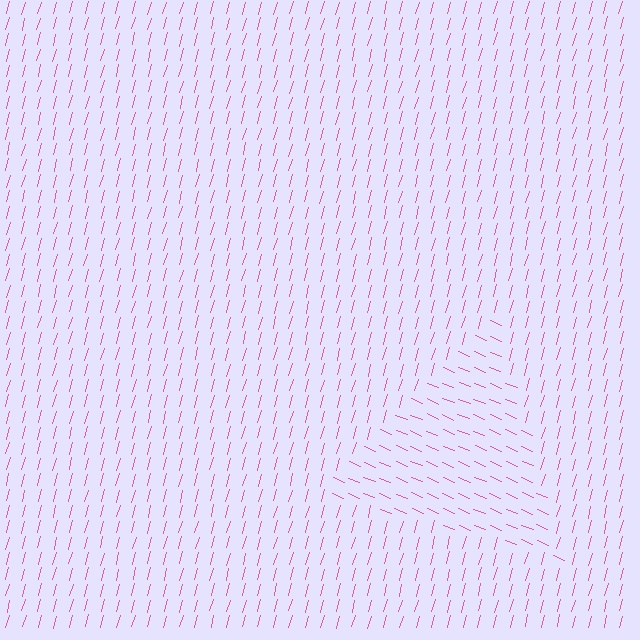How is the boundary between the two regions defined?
The boundary is defined purely by a change in line orientation (approximately 82 degrees difference). All lines are the same color and thickness.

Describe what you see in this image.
The image is filled with small pink line segments. A triangle region in the image has lines oriented differently from the surrounding lines, creating a visible texture boundary.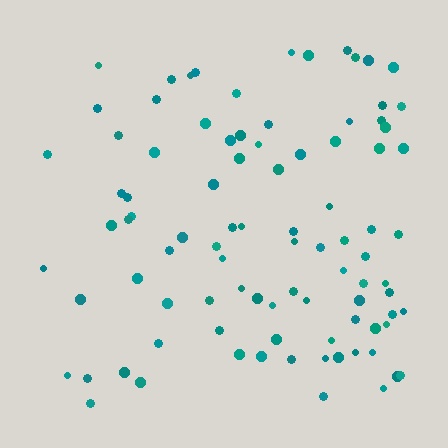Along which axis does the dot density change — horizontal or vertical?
Horizontal.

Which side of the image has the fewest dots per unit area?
The left.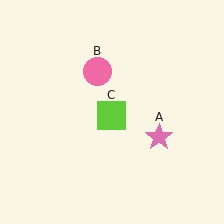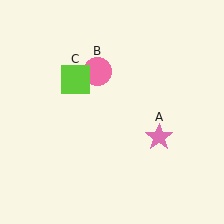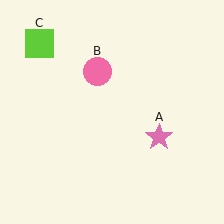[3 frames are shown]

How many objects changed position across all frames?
1 object changed position: lime square (object C).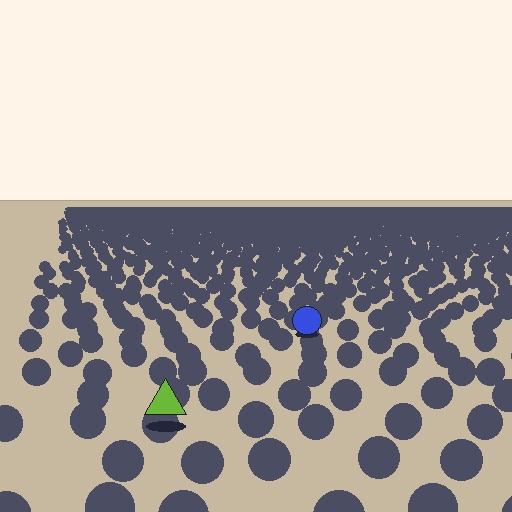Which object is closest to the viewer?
The lime triangle is closest. The texture marks near it are larger and more spread out.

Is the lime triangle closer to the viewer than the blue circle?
Yes. The lime triangle is closer — you can tell from the texture gradient: the ground texture is coarser near it.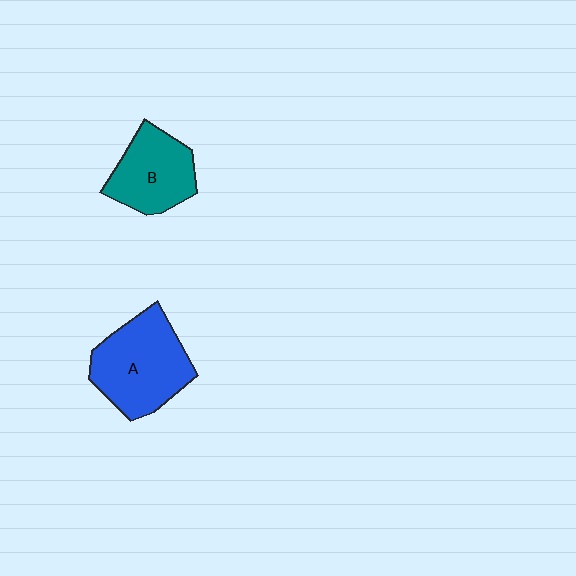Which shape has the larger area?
Shape A (blue).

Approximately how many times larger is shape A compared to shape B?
Approximately 1.3 times.